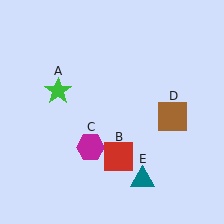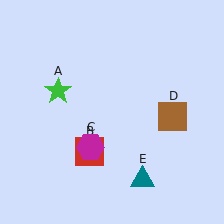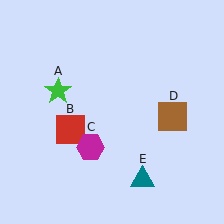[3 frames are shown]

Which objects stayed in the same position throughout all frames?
Green star (object A) and magenta hexagon (object C) and brown square (object D) and teal triangle (object E) remained stationary.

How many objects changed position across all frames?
1 object changed position: red square (object B).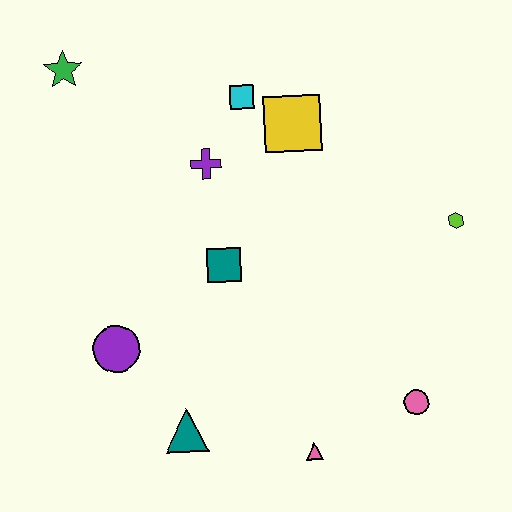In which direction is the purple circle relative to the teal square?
The purple circle is to the left of the teal square.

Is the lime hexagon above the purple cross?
No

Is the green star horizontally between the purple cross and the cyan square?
No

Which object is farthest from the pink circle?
The green star is farthest from the pink circle.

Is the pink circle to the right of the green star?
Yes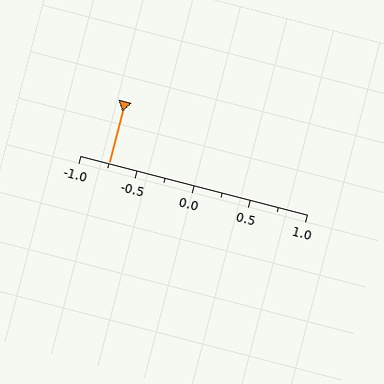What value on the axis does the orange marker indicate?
The marker indicates approximately -0.75.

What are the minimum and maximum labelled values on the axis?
The axis runs from -1.0 to 1.0.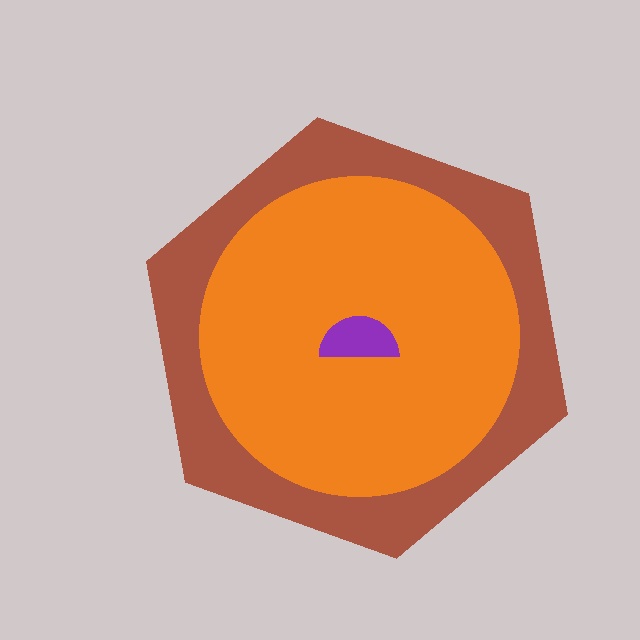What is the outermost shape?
The brown hexagon.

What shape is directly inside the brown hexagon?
The orange circle.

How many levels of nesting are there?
3.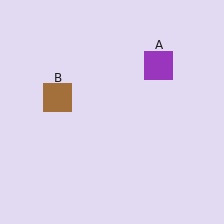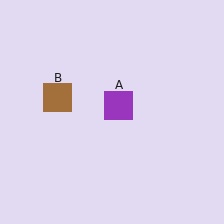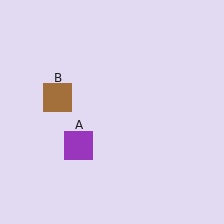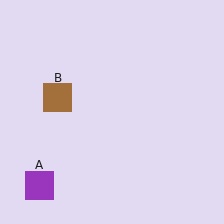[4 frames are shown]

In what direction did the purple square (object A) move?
The purple square (object A) moved down and to the left.